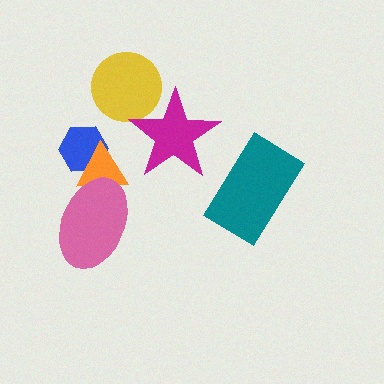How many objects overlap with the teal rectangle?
0 objects overlap with the teal rectangle.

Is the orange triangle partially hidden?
Yes, it is partially covered by another shape.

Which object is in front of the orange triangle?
The pink ellipse is in front of the orange triangle.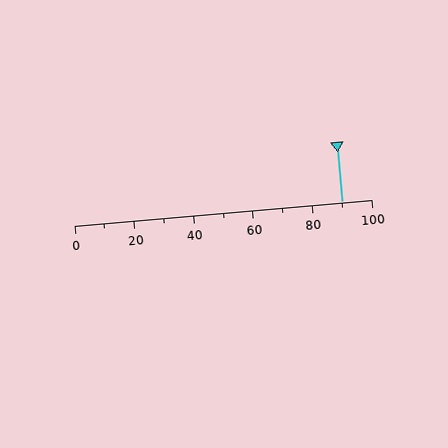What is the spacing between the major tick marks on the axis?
The major ticks are spaced 20 apart.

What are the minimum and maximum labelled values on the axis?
The axis runs from 0 to 100.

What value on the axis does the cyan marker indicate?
The marker indicates approximately 90.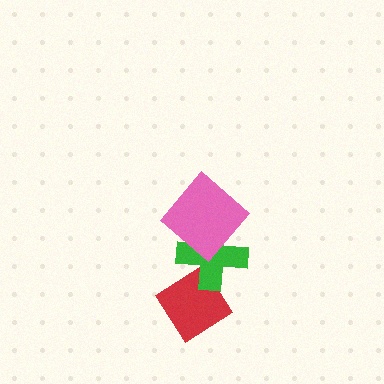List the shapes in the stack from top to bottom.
From top to bottom: the pink diamond, the green cross, the red diamond.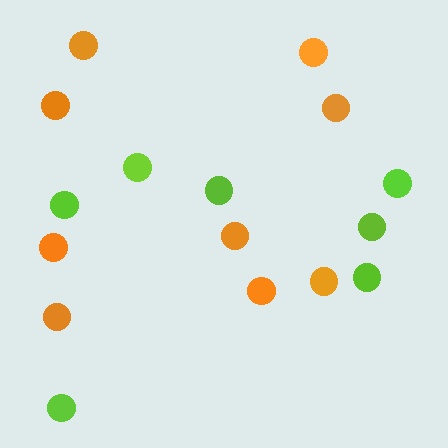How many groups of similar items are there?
There are 2 groups: one group of orange circles (9) and one group of lime circles (7).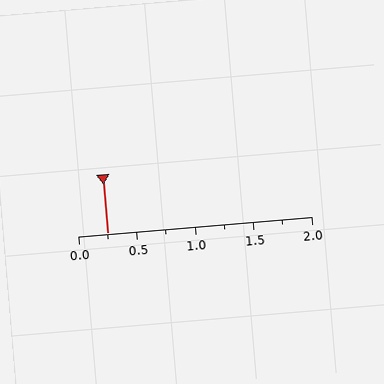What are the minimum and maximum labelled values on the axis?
The axis runs from 0.0 to 2.0.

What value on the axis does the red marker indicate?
The marker indicates approximately 0.25.